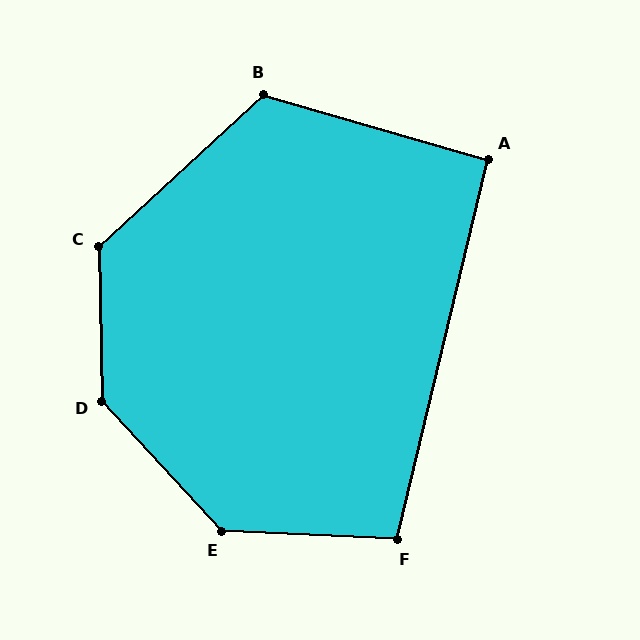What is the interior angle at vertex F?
Approximately 101 degrees (obtuse).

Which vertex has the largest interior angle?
D, at approximately 138 degrees.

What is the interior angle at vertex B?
Approximately 121 degrees (obtuse).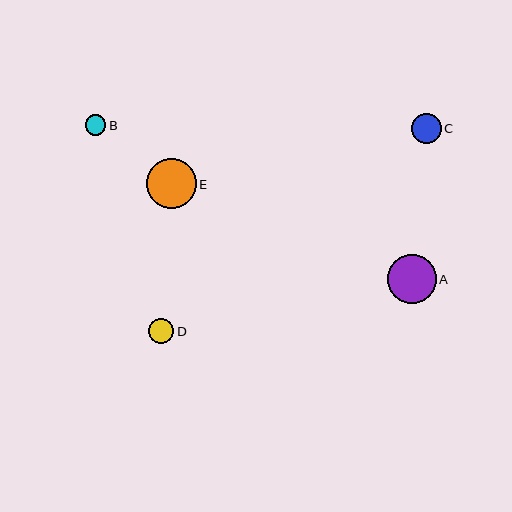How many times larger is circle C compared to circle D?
Circle C is approximately 1.2 times the size of circle D.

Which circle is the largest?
Circle E is the largest with a size of approximately 50 pixels.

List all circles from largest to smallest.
From largest to smallest: E, A, C, D, B.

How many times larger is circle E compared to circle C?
Circle E is approximately 1.7 times the size of circle C.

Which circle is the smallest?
Circle B is the smallest with a size of approximately 20 pixels.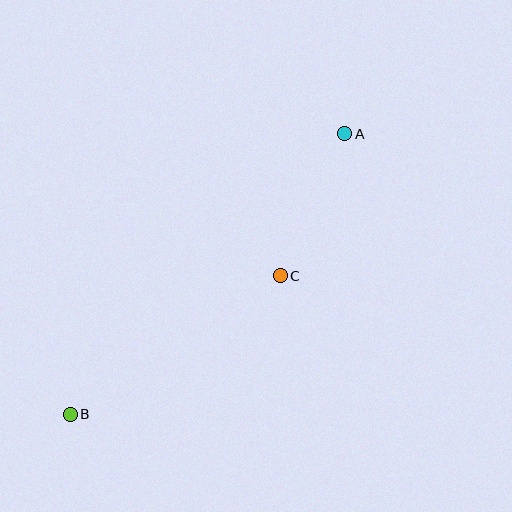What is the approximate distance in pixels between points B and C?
The distance between B and C is approximately 252 pixels.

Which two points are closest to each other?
Points A and C are closest to each other.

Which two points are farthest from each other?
Points A and B are farthest from each other.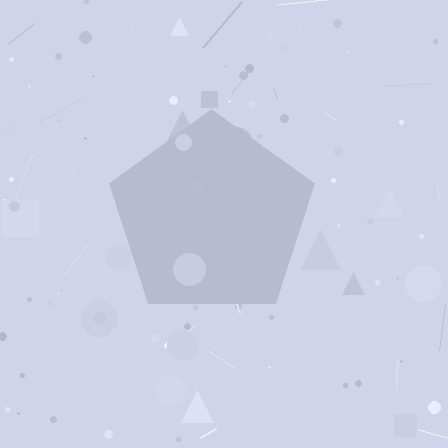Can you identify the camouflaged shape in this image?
The camouflaged shape is a pentagon.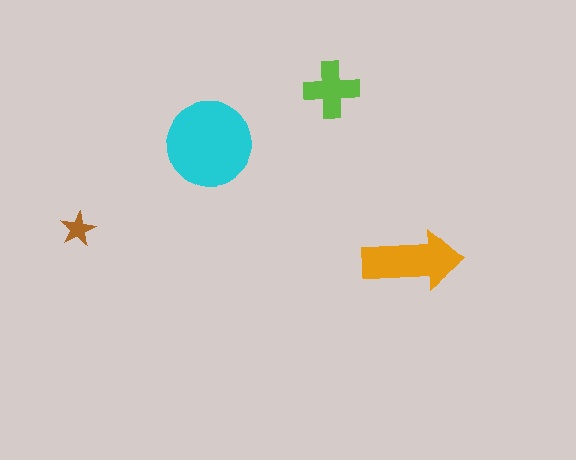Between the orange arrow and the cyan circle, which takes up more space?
The cyan circle.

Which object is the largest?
The cyan circle.